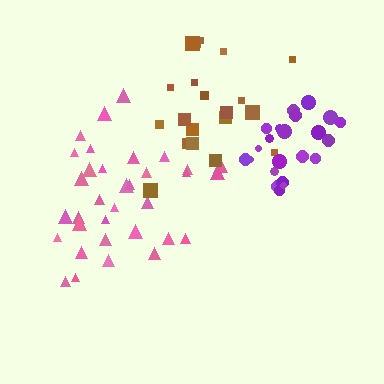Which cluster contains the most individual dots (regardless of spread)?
Pink (34).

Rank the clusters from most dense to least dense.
purple, pink, brown.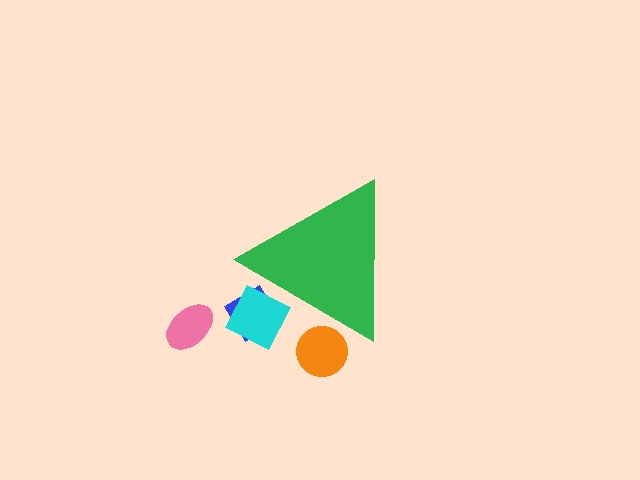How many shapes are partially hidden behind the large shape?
3 shapes are partially hidden.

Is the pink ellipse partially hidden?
No, the pink ellipse is fully visible.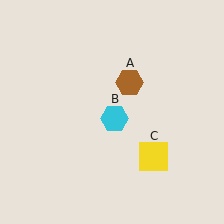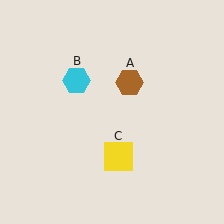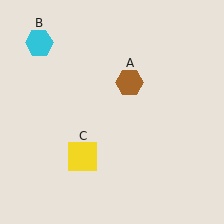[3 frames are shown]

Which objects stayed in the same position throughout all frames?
Brown hexagon (object A) remained stationary.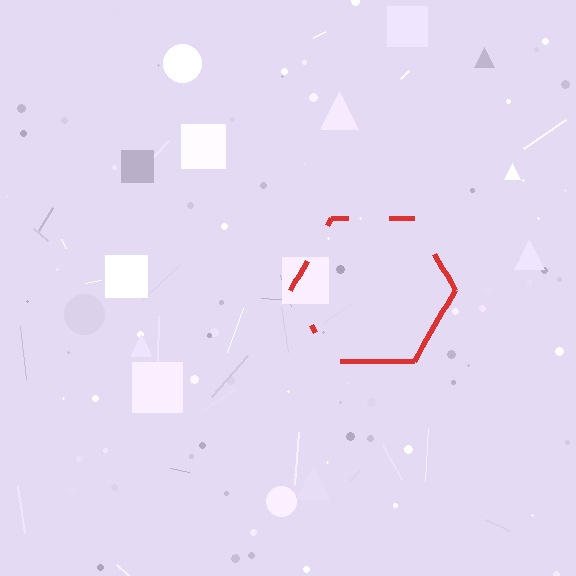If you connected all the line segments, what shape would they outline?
They would outline a hexagon.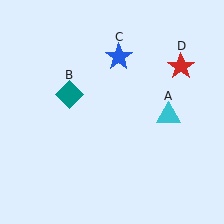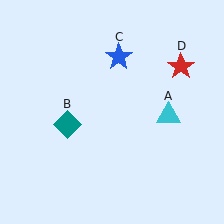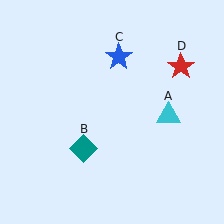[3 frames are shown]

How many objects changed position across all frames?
1 object changed position: teal diamond (object B).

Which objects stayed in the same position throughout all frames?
Cyan triangle (object A) and blue star (object C) and red star (object D) remained stationary.